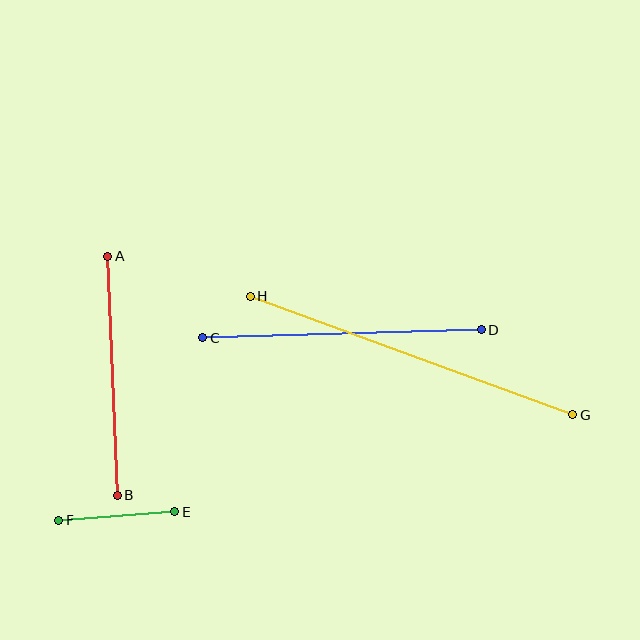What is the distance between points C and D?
The distance is approximately 279 pixels.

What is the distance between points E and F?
The distance is approximately 116 pixels.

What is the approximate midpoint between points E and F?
The midpoint is at approximately (117, 516) pixels.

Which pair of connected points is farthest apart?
Points G and H are farthest apart.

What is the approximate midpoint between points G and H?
The midpoint is at approximately (411, 356) pixels.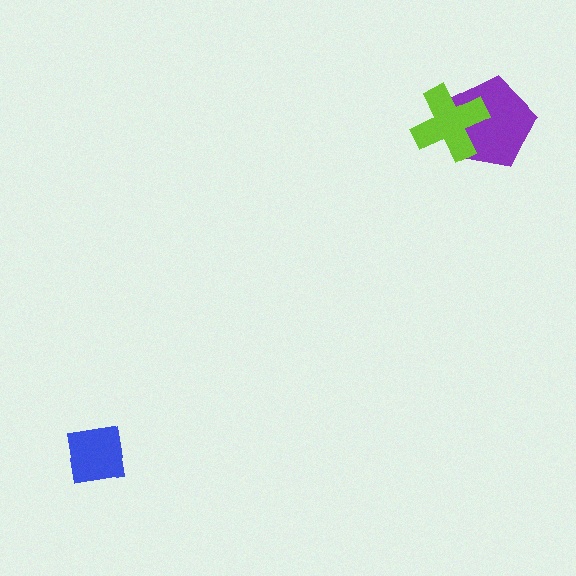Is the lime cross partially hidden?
No, no other shape covers it.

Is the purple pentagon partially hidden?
Yes, it is partially covered by another shape.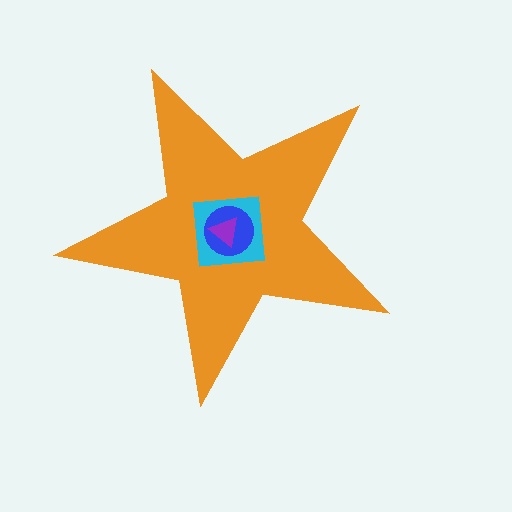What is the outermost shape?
The orange star.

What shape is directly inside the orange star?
The cyan square.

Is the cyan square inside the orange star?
Yes.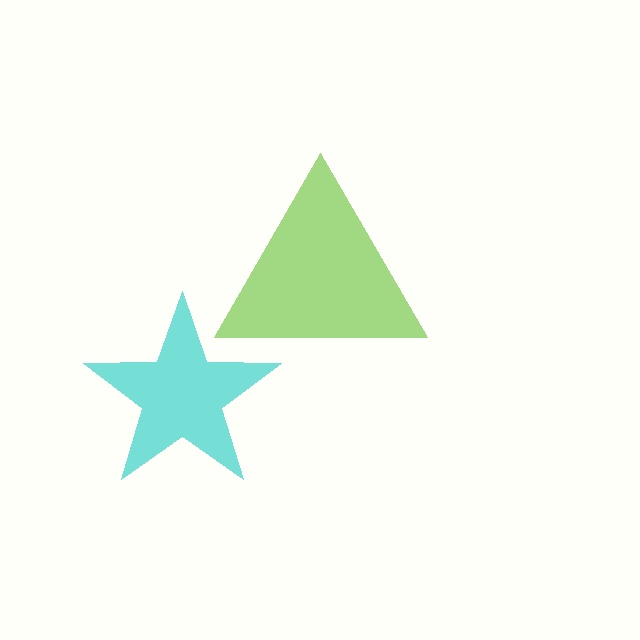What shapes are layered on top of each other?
The layered shapes are: a lime triangle, a cyan star.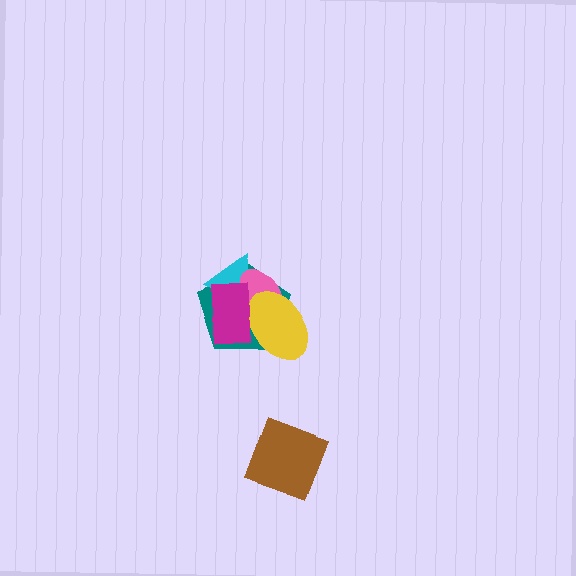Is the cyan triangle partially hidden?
Yes, it is partially covered by another shape.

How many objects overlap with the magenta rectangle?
4 objects overlap with the magenta rectangle.